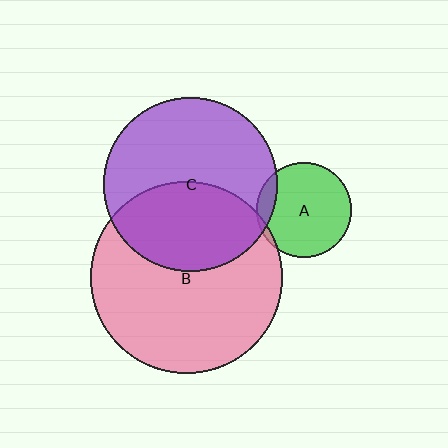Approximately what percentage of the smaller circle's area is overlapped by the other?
Approximately 40%.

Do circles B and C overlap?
Yes.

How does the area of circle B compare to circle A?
Approximately 4.1 times.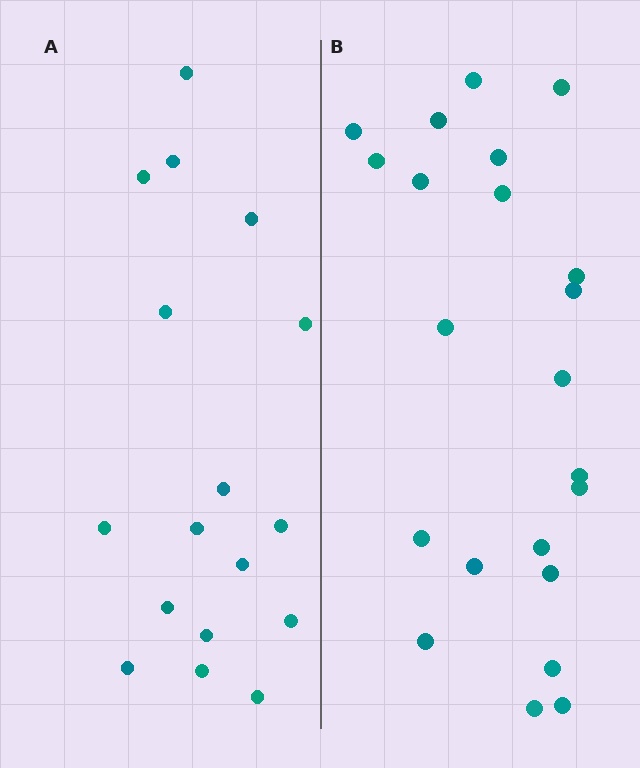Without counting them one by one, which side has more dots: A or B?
Region B (the right region) has more dots.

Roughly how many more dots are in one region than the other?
Region B has about 5 more dots than region A.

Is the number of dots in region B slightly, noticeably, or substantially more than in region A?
Region B has noticeably more, but not dramatically so. The ratio is roughly 1.3 to 1.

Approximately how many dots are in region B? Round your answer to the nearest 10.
About 20 dots. (The exact count is 22, which rounds to 20.)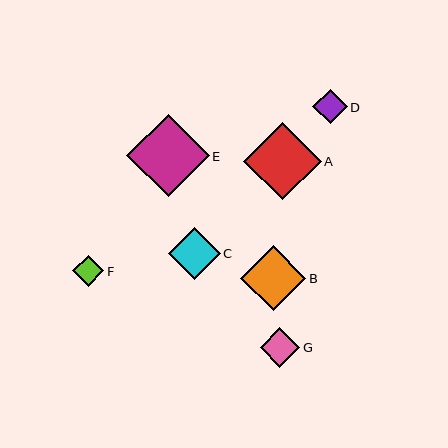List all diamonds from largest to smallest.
From largest to smallest: E, A, B, C, G, D, F.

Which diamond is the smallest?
Diamond F is the smallest with a size of approximately 32 pixels.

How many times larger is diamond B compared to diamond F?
Diamond B is approximately 2.0 times the size of diamond F.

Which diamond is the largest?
Diamond E is the largest with a size of approximately 82 pixels.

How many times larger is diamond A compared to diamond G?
Diamond A is approximately 1.9 times the size of diamond G.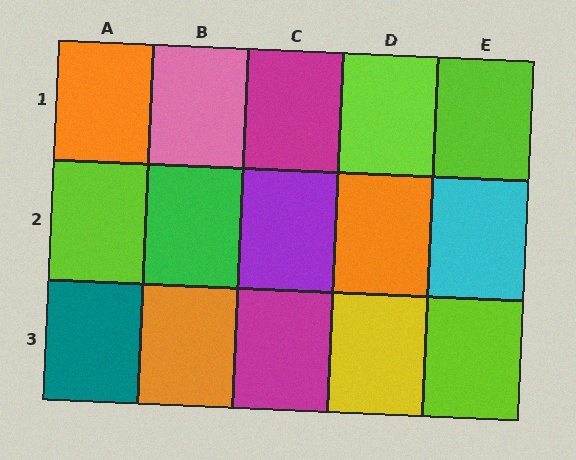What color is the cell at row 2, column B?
Green.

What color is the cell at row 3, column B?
Orange.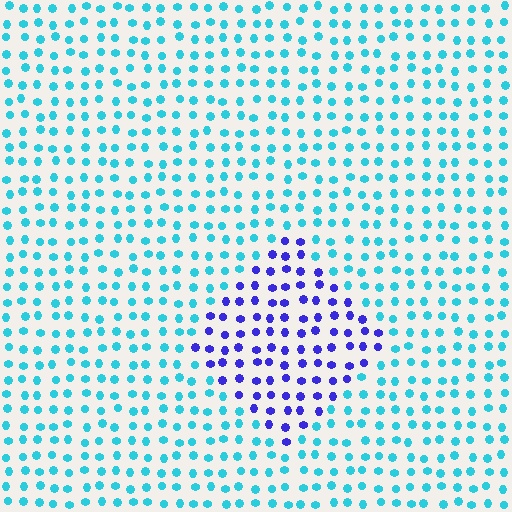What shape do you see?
I see a diamond.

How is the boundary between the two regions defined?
The boundary is defined purely by a slight shift in hue (about 59 degrees). Spacing, size, and orientation are identical on both sides.